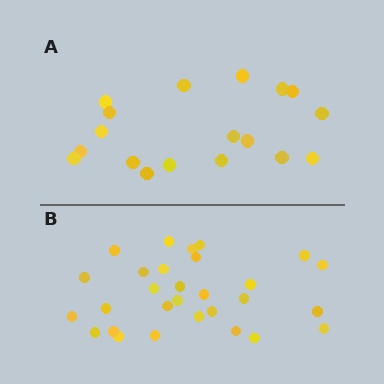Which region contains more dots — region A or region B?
Region B (the bottom region) has more dots.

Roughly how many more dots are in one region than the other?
Region B has roughly 12 or so more dots than region A.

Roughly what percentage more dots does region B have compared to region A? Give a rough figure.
About 60% more.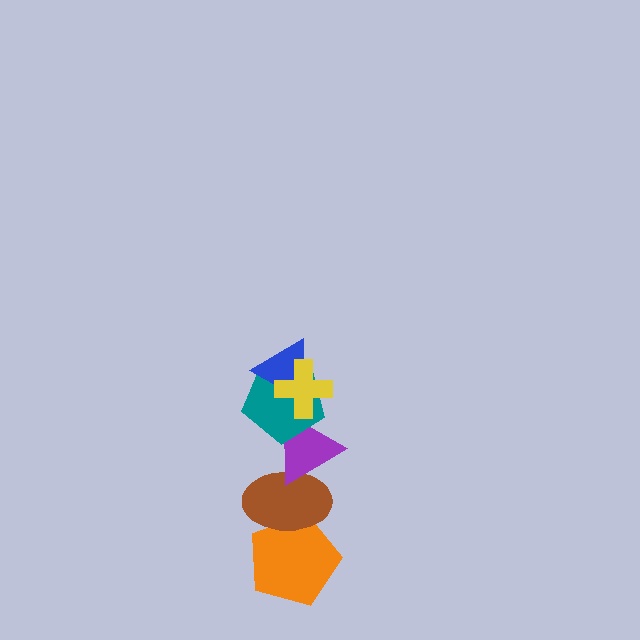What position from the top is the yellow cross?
The yellow cross is 1st from the top.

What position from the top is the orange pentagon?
The orange pentagon is 6th from the top.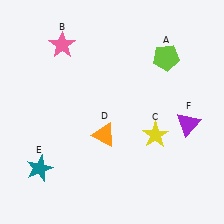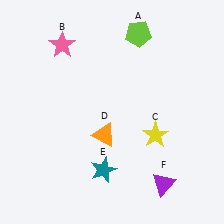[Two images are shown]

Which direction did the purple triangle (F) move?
The purple triangle (F) moved down.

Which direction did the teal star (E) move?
The teal star (E) moved right.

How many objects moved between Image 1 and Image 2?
3 objects moved between the two images.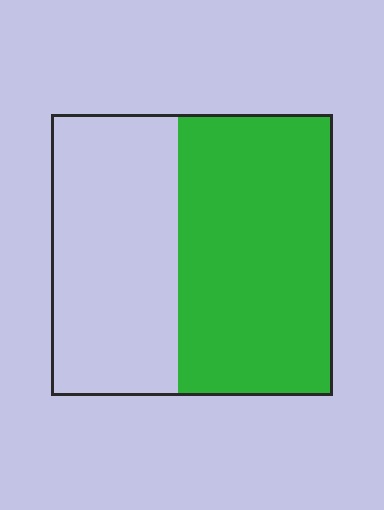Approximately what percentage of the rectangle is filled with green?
Approximately 55%.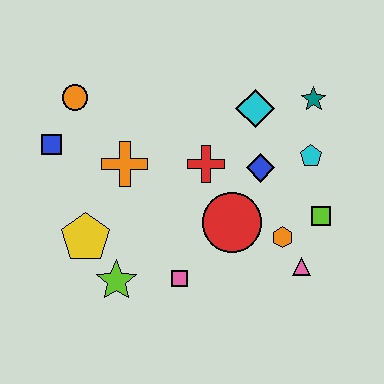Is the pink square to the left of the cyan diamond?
Yes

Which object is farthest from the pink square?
The teal star is farthest from the pink square.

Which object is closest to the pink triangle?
The orange hexagon is closest to the pink triangle.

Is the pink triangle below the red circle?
Yes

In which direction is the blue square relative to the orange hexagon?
The blue square is to the left of the orange hexagon.